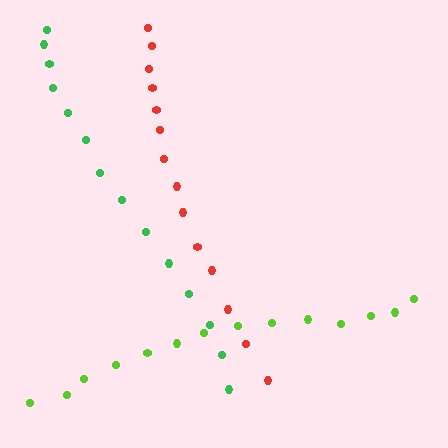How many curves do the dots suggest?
There are 3 distinct paths.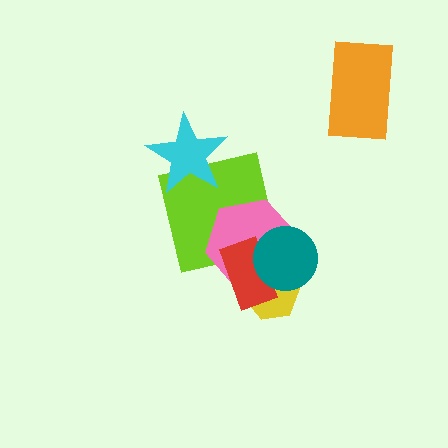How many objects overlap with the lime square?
3 objects overlap with the lime square.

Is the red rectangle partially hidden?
Yes, it is partially covered by another shape.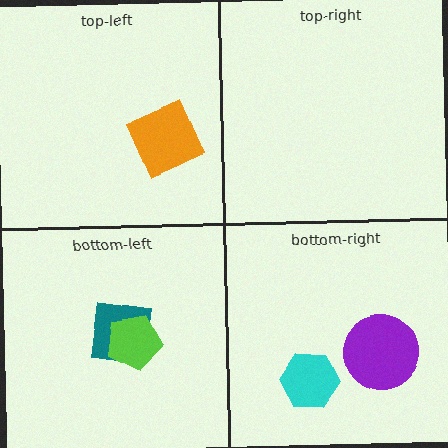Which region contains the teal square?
The bottom-left region.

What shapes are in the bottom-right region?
The purple circle, the cyan hexagon.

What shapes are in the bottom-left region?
The teal square, the lime pentagon.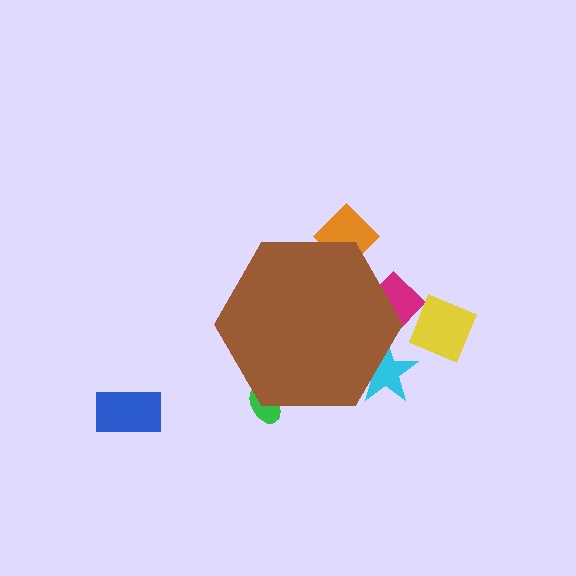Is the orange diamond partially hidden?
Yes, the orange diamond is partially hidden behind the brown hexagon.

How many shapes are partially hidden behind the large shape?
4 shapes are partially hidden.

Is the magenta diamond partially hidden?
Yes, the magenta diamond is partially hidden behind the brown hexagon.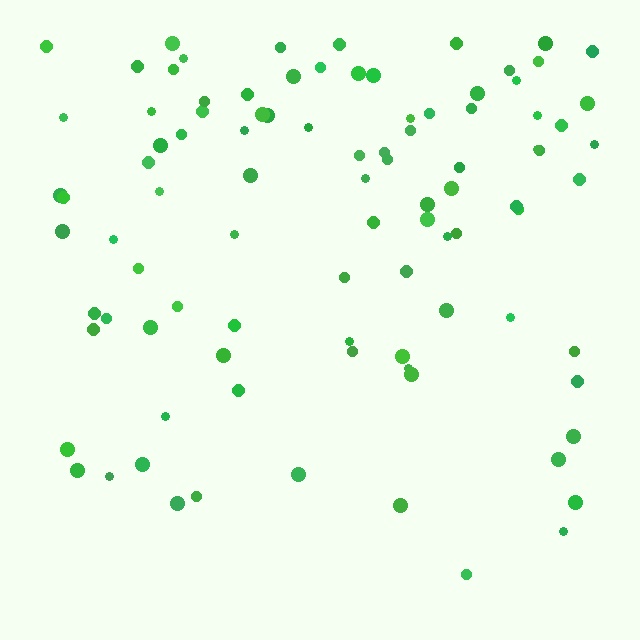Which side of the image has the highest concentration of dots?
The top.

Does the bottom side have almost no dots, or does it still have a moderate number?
Still a moderate number, just noticeably fewer than the top.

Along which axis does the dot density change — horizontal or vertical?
Vertical.